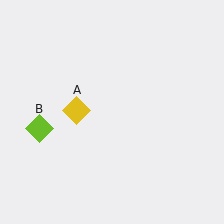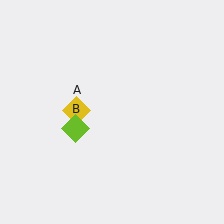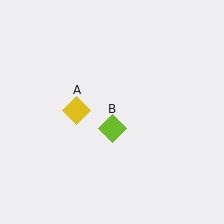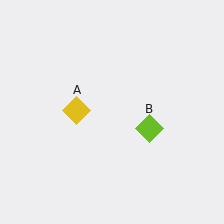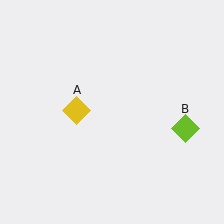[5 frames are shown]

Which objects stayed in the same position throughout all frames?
Yellow diamond (object A) remained stationary.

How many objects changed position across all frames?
1 object changed position: lime diamond (object B).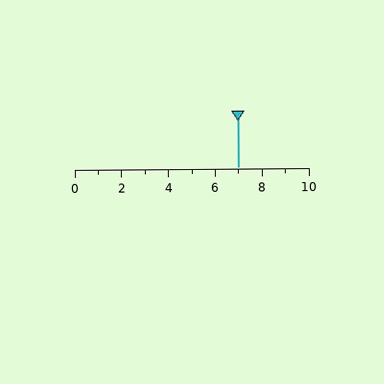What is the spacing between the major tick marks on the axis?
The major ticks are spaced 2 apart.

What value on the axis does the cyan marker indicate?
The marker indicates approximately 7.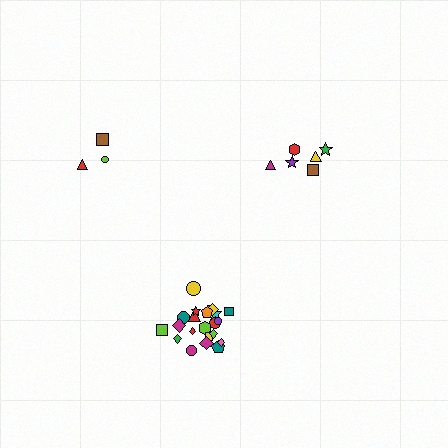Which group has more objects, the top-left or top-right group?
The top-right group.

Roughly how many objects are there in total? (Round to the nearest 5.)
Roughly 30 objects in total.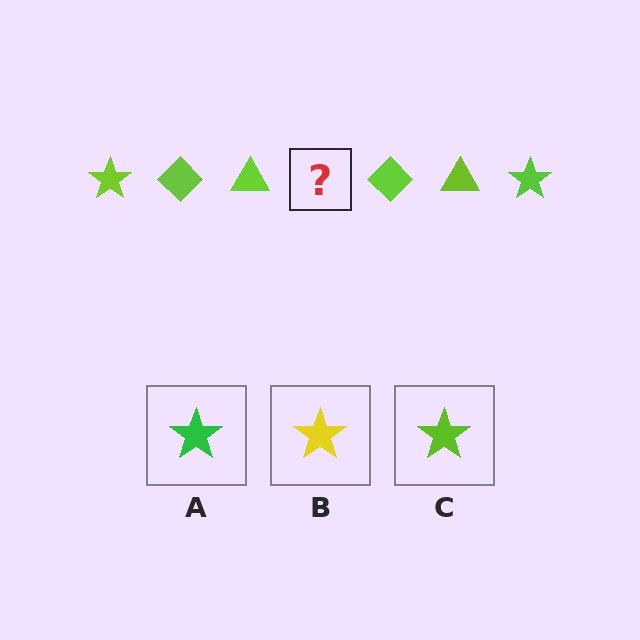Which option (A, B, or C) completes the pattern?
C.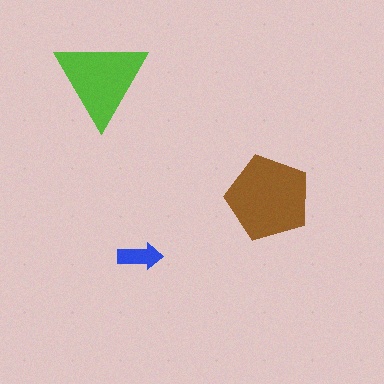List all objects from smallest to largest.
The blue arrow, the lime triangle, the brown pentagon.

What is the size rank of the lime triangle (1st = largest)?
2nd.